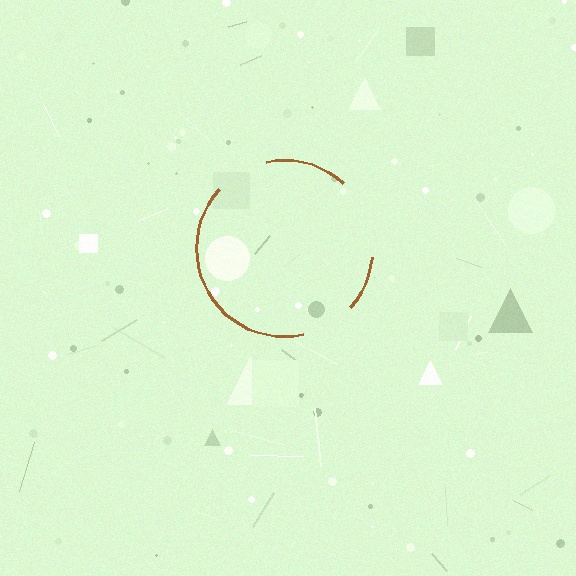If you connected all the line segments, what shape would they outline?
They would outline a circle.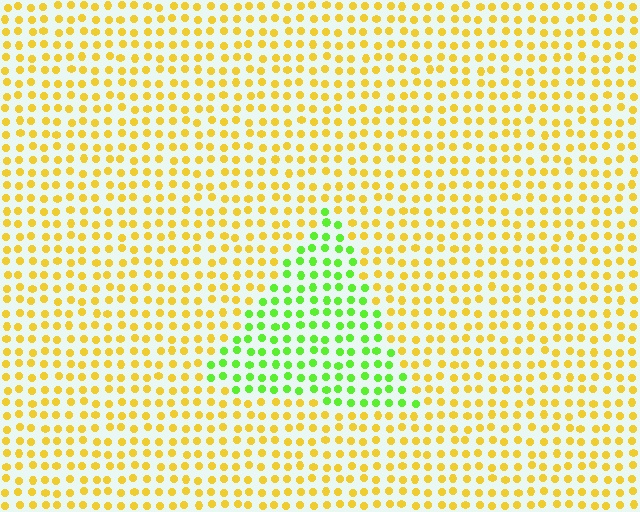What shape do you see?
I see a triangle.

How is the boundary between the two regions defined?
The boundary is defined purely by a slight shift in hue (about 57 degrees). Spacing, size, and orientation are identical on both sides.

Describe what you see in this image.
The image is filled with small yellow elements in a uniform arrangement. A triangle-shaped region is visible where the elements are tinted to a slightly different hue, forming a subtle color boundary.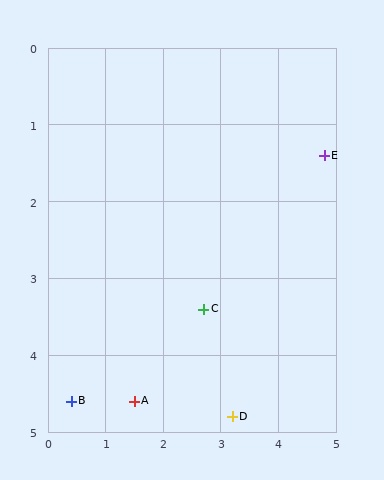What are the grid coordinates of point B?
Point B is at approximately (0.4, 4.6).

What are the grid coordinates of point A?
Point A is at approximately (1.5, 4.6).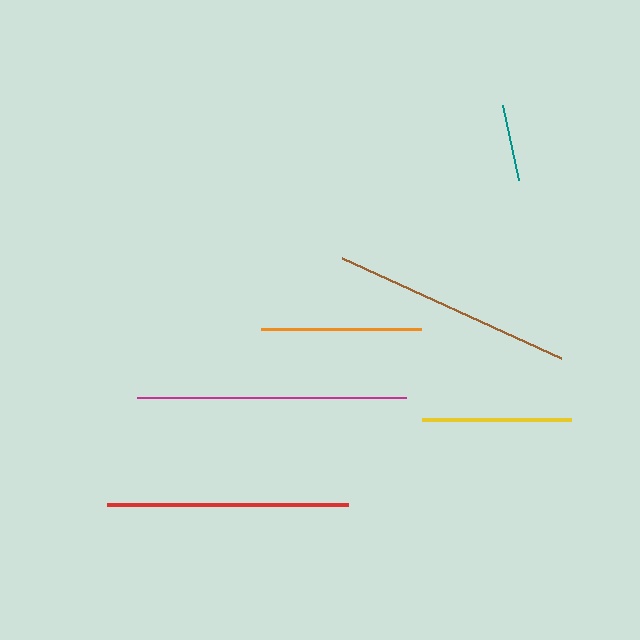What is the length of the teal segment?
The teal segment is approximately 76 pixels long.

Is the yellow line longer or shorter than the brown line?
The brown line is longer than the yellow line.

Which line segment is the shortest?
The teal line is the shortest at approximately 76 pixels.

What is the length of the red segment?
The red segment is approximately 242 pixels long.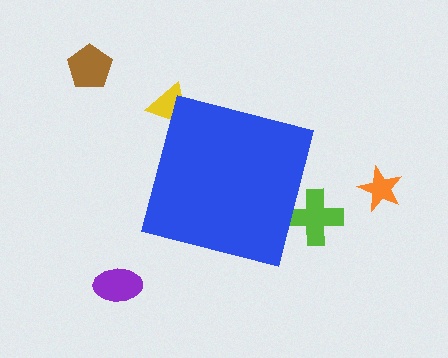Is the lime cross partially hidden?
Yes, the lime cross is partially hidden behind the blue square.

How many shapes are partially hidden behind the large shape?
2 shapes are partially hidden.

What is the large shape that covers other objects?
A blue square.